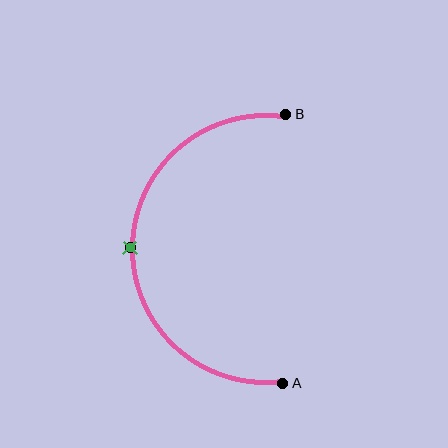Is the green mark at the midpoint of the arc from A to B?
Yes. The green mark lies on the arc at equal arc-length from both A and B — it is the arc midpoint.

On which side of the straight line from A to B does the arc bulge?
The arc bulges to the left of the straight line connecting A and B.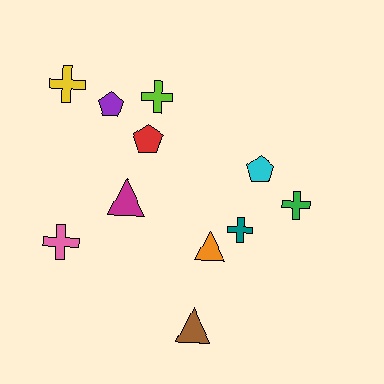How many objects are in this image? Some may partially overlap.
There are 11 objects.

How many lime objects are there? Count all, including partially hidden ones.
There is 1 lime object.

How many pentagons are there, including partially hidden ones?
There are 3 pentagons.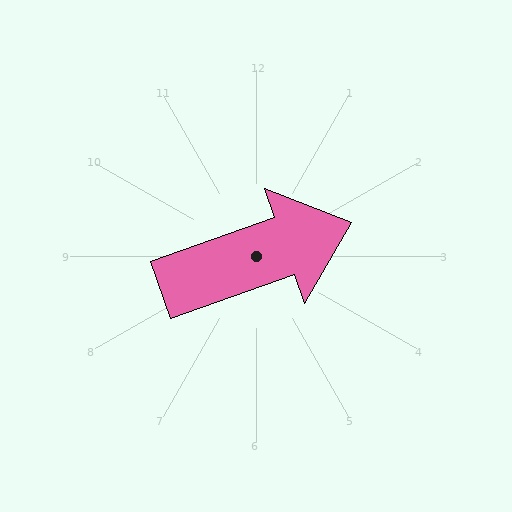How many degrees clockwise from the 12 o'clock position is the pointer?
Approximately 70 degrees.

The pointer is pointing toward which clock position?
Roughly 2 o'clock.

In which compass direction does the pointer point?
East.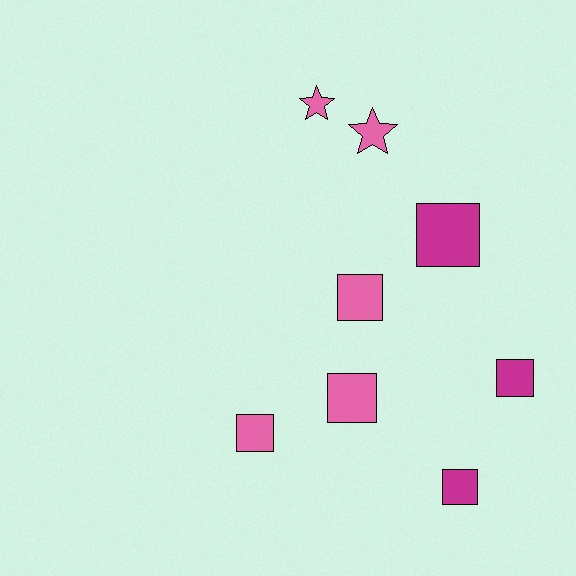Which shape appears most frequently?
Square, with 6 objects.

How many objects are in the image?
There are 8 objects.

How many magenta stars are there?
There are no magenta stars.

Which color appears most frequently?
Pink, with 5 objects.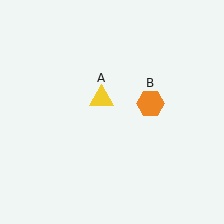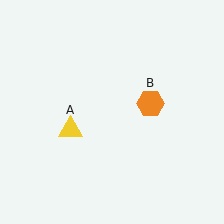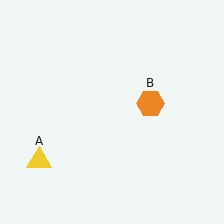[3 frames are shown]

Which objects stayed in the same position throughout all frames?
Orange hexagon (object B) remained stationary.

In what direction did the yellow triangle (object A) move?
The yellow triangle (object A) moved down and to the left.